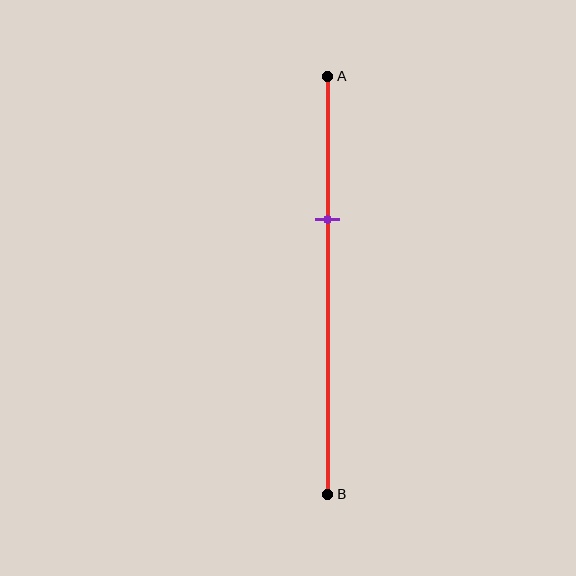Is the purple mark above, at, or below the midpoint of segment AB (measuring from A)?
The purple mark is above the midpoint of segment AB.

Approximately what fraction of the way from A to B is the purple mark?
The purple mark is approximately 35% of the way from A to B.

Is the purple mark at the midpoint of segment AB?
No, the mark is at about 35% from A, not at the 50% midpoint.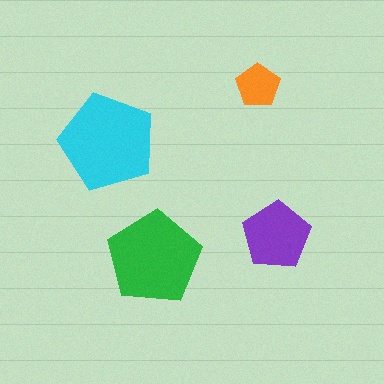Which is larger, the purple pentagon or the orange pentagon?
The purple one.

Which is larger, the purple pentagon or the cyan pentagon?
The cyan one.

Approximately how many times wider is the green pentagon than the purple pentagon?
About 1.5 times wider.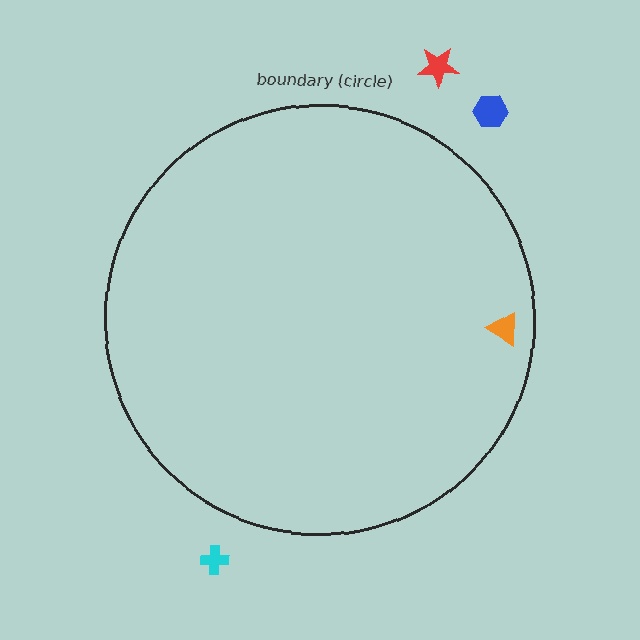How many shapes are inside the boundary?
1 inside, 3 outside.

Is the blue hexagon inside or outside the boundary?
Outside.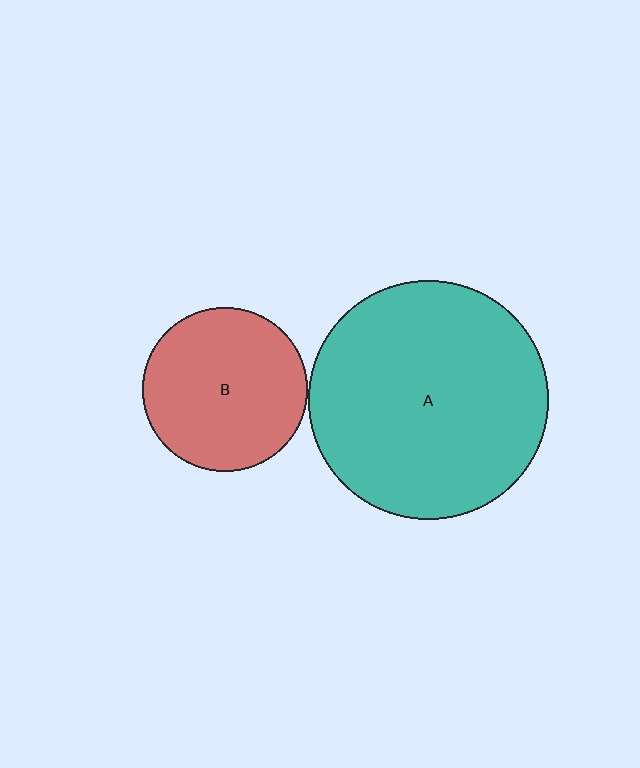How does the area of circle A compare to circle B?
Approximately 2.1 times.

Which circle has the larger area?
Circle A (teal).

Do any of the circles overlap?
No, none of the circles overlap.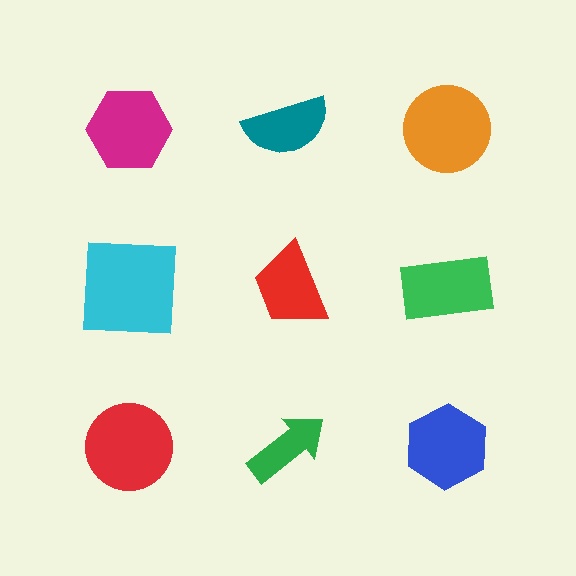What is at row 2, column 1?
A cyan square.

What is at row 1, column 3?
An orange circle.